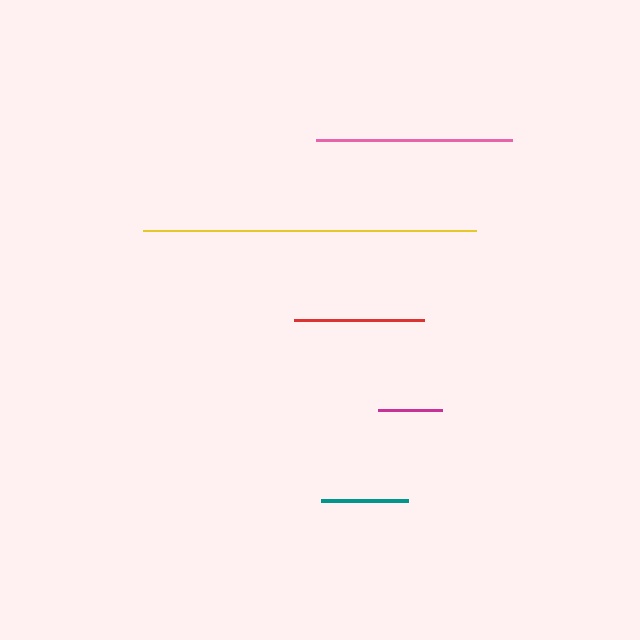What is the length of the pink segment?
The pink segment is approximately 196 pixels long.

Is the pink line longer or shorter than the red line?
The pink line is longer than the red line.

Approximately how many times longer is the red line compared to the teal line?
The red line is approximately 1.5 times the length of the teal line.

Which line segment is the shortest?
The magenta line is the shortest at approximately 64 pixels.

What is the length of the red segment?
The red segment is approximately 130 pixels long.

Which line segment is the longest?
The yellow line is the longest at approximately 333 pixels.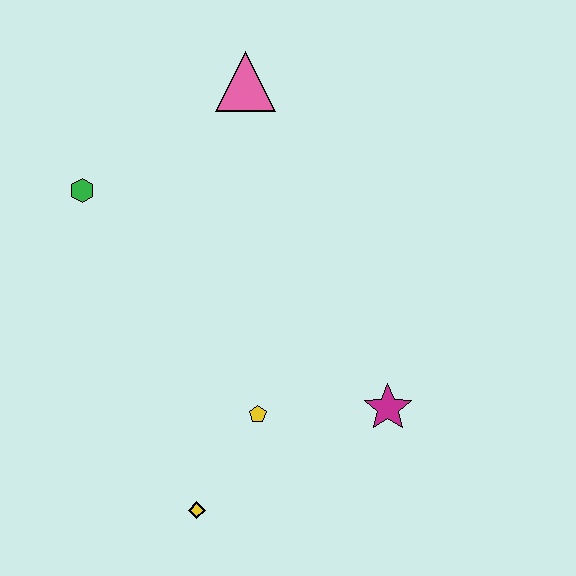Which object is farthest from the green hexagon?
The magenta star is farthest from the green hexagon.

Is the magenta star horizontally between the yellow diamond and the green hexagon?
No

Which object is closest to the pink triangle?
The green hexagon is closest to the pink triangle.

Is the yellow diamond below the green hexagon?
Yes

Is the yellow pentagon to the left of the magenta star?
Yes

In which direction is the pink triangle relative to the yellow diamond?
The pink triangle is above the yellow diamond.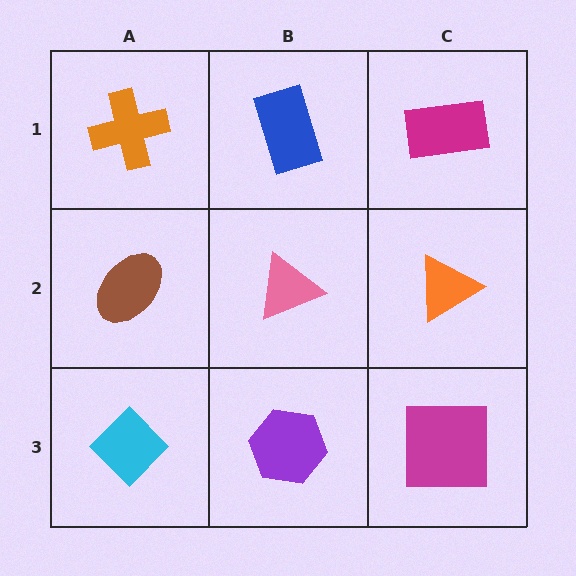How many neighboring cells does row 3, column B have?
3.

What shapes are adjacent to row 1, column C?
An orange triangle (row 2, column C), a blue rectangle (row 1, column B).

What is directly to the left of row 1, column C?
A blue rectangle.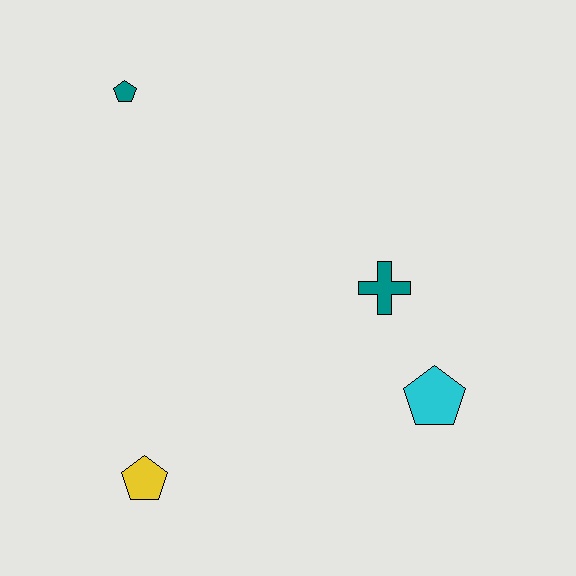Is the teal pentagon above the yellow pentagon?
Yes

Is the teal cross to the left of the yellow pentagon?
No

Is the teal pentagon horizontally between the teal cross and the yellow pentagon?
No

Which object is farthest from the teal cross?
The teal pentagon is farthest from the teal cross.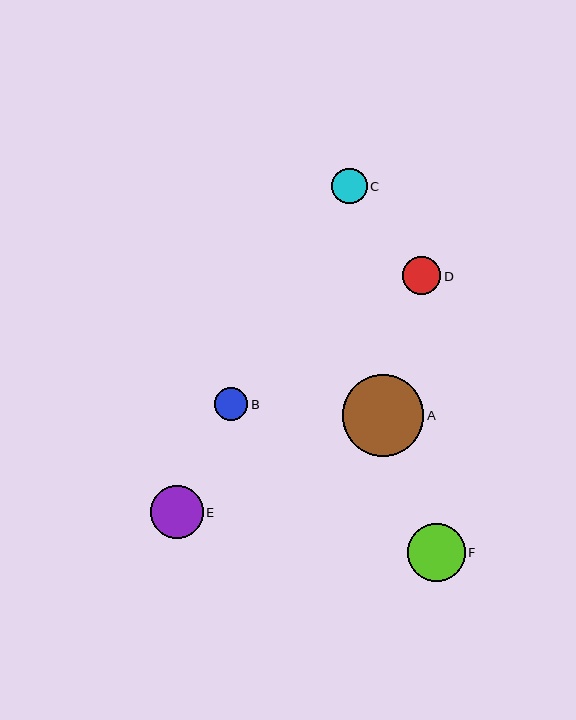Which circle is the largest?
Circle A is the largest with a size of approximately 82 pixels.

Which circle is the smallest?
Circle B is the smallest with a size of approximately 33 pixels.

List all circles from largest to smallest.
From largest to smallest: A, F, E, D, C, B.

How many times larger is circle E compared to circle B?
Circle E is approximately 1.6 times the size of circle B.